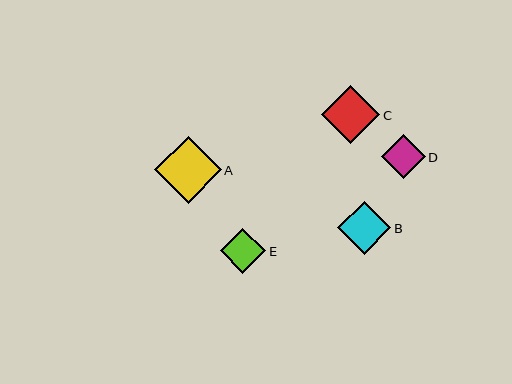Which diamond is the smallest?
Diamond D is the smallest with a size of approximately 44 pixels.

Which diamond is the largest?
Diamond A is the largest with a size of approximately 67 pixels.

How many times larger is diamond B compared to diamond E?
Diamond B is approximately 1.2 times the size of diamond E.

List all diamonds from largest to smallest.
From largest to smallest: A, C, B, E, D.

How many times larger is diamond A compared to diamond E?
Diamond A is approximately 1.5 times the size of diamond E.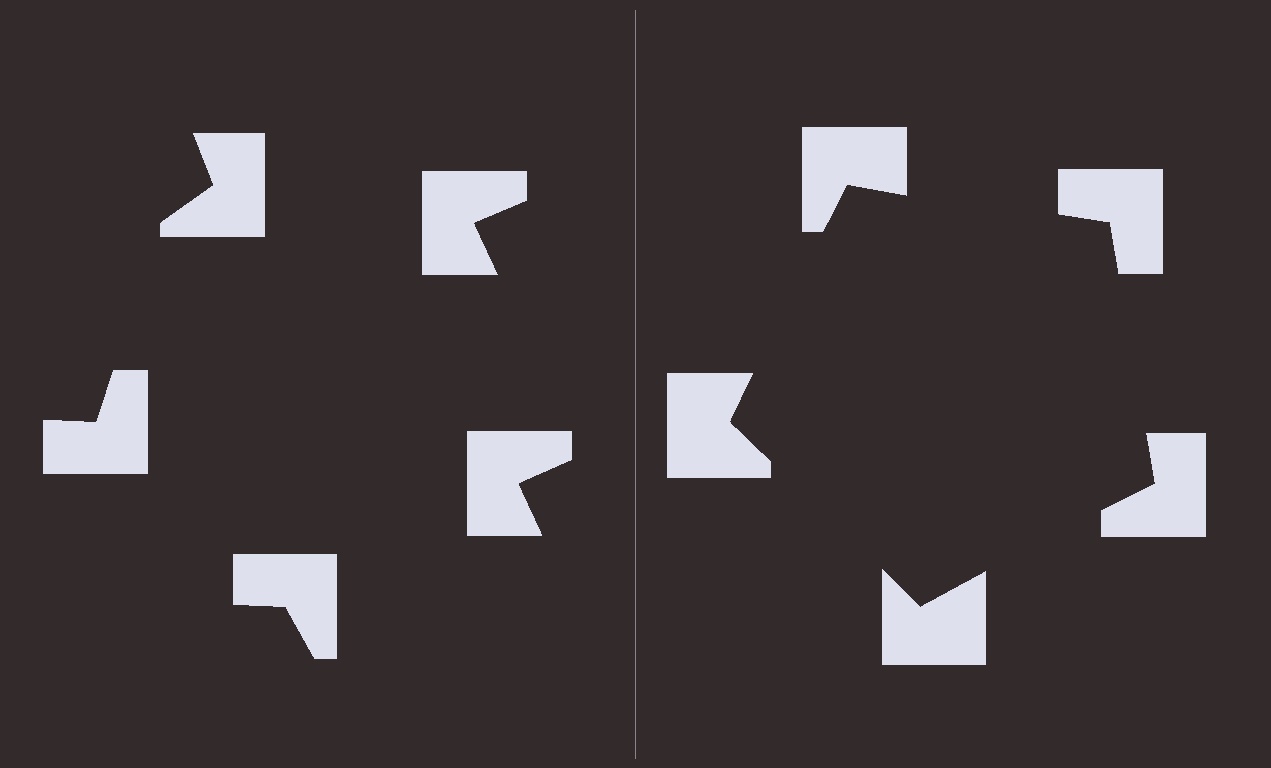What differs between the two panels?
The notched squares are positioned identically on both sides; only the wedge orientations differ. On the right they align to a pentagon; on the left they are misaligned.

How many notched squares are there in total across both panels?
10 — 5 on each side.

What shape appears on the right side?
An illusory pentagon.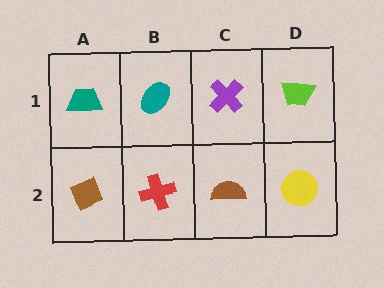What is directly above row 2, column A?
A teal trapezoid.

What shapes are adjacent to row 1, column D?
A yellow circle (row 2, column D), a purple cross (row 1, column C).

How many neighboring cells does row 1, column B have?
3.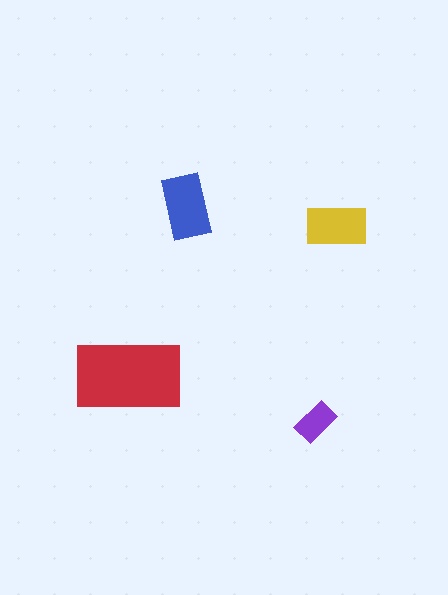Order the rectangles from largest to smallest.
the red one, the blue one, the yellow one, the purple one.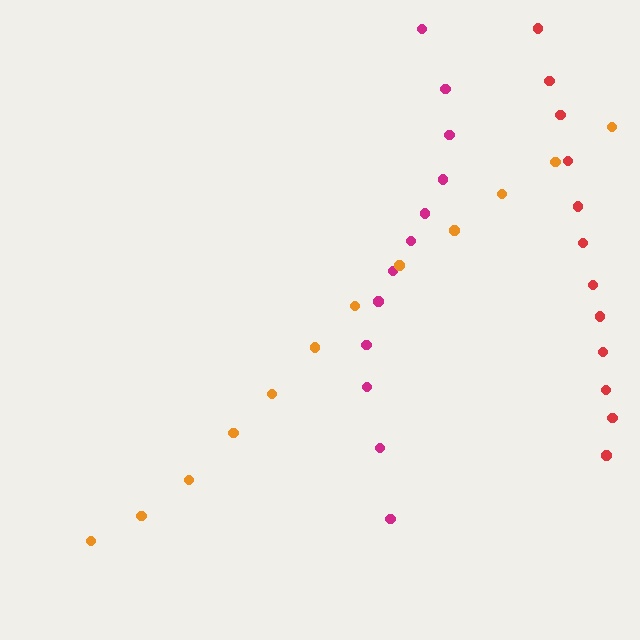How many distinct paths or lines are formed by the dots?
There are 3 distinct paths.